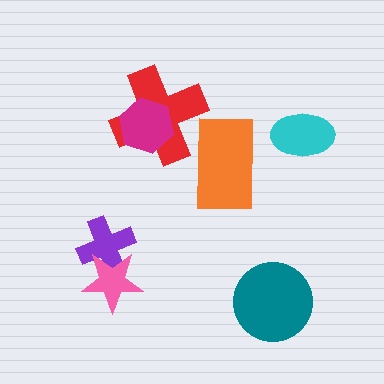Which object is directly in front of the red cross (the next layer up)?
The orange rectangle is directly in front of the red cross.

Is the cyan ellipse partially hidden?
No, no other shape covers it.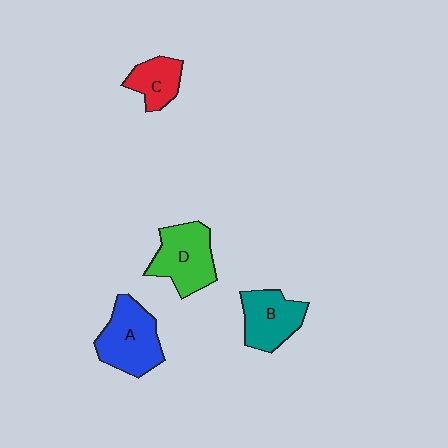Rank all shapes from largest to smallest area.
From largest to smallest: A (blue), D (green), B (teal), C (red).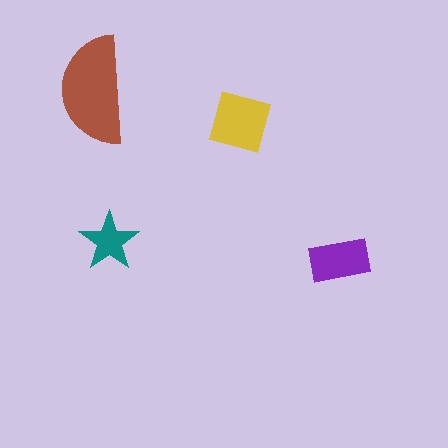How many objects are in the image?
There are 4 objects in the image.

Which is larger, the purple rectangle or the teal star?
The purple rectangle.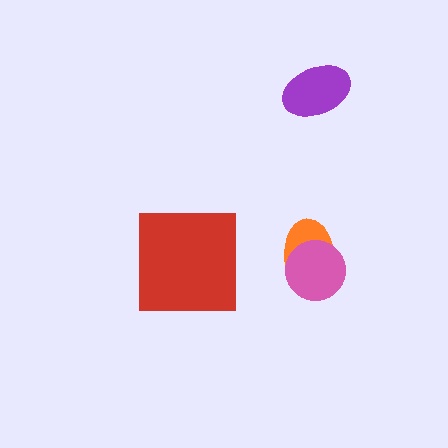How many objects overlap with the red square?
0 objects overlap with the red square.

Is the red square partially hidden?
No, no other shape covers it.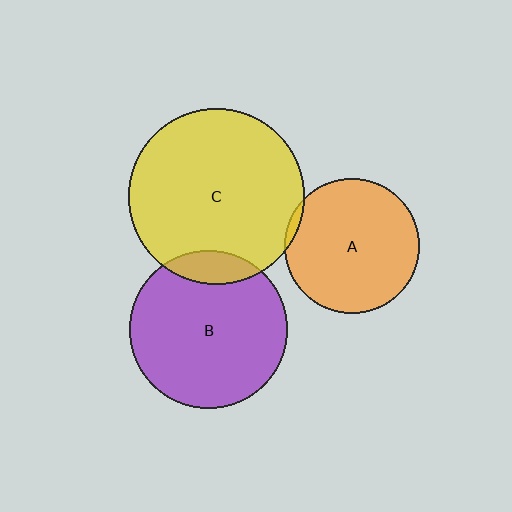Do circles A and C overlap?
Yes.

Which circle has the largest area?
Circle C (yellow).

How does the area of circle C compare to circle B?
Approximately 1.2 times.